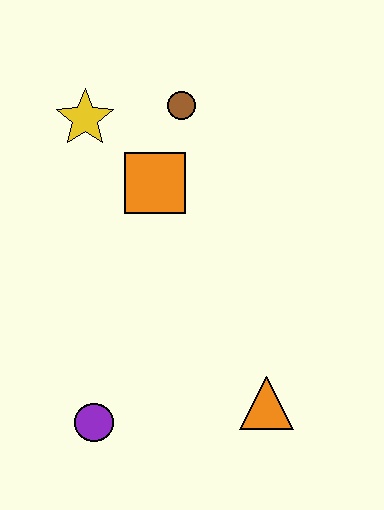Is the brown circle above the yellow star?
Yes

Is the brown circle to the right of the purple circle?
Yes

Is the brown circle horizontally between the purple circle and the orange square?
No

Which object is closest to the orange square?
The brown circle is closest to the orange square.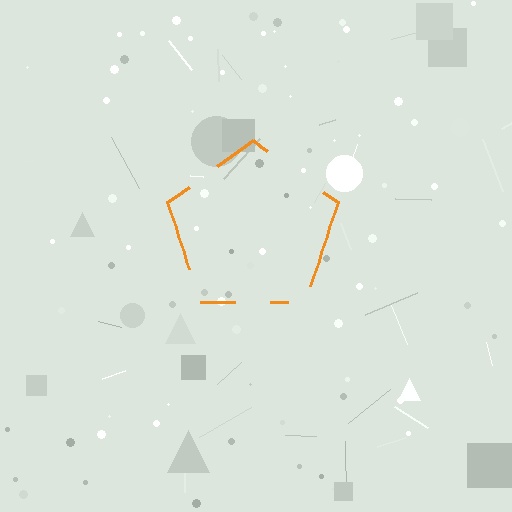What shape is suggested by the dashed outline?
The dashed outline suggests a pentagon.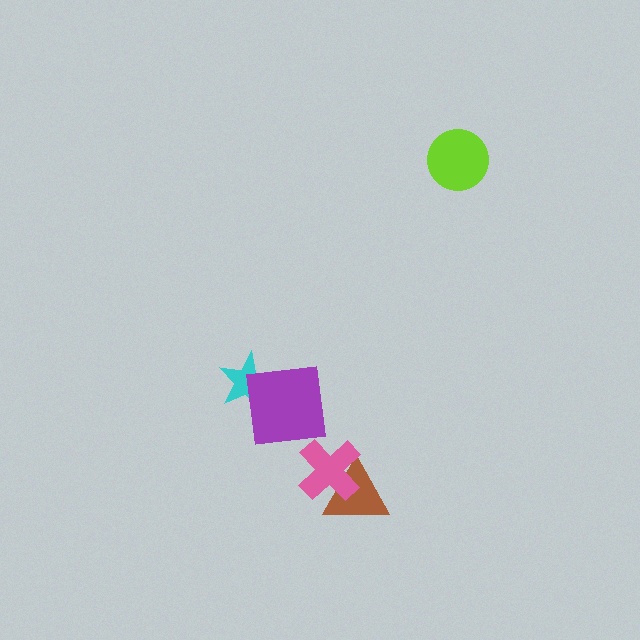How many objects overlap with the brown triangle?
1 object overlaps with the brown triangle.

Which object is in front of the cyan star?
The purple square is in front of the cyan star.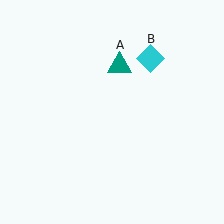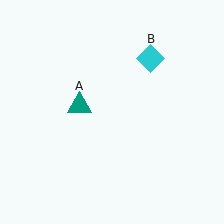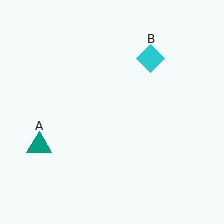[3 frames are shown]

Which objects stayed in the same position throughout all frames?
Cyan diamond (object B) remained stationary.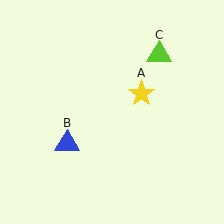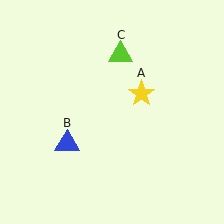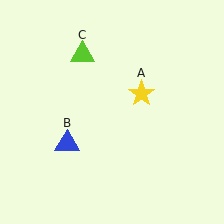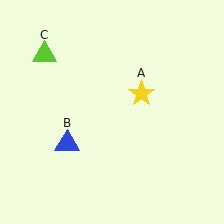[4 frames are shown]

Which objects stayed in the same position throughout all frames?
Yellow star (object A) and blue triangle (object B) remained stationary.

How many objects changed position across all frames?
1 object changed position: lime triangle (object C).